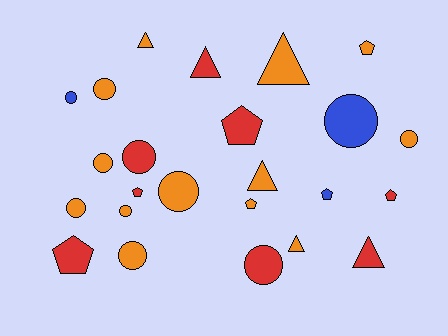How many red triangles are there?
There are 2 red triangles.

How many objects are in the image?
There are 24 objects.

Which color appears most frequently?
Orange, with 13 objects.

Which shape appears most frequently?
Circle, with 11 objects.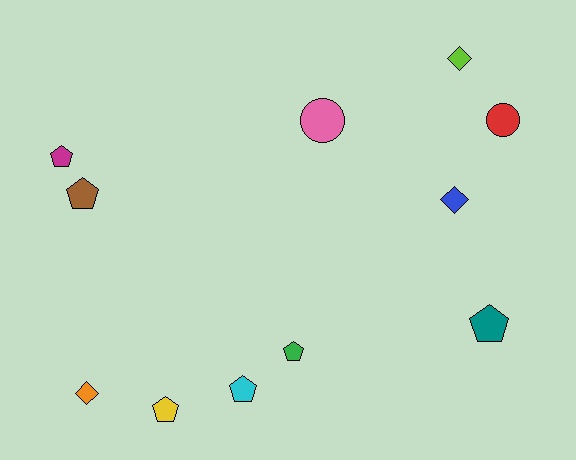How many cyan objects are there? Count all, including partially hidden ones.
There is 1 cyan object.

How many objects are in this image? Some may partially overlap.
There are 11 objects.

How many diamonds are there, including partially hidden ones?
There are 3 diamonds.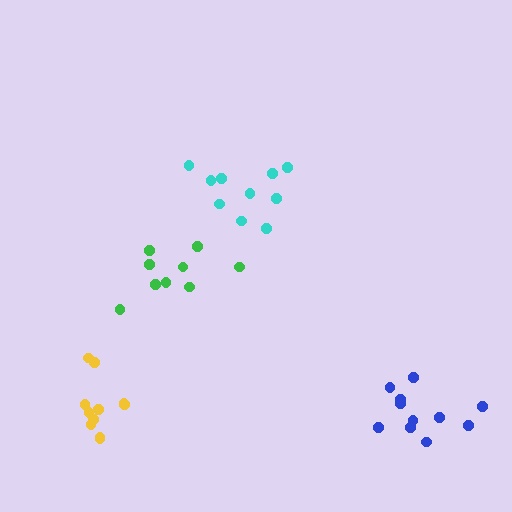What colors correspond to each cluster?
The clusters are colored: green, yellow, blue, cyan.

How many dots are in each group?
Group 1: 9 dots, Group 2: 11 dots, Group 3: 11 dots, Group 4: 10 dots (41 total).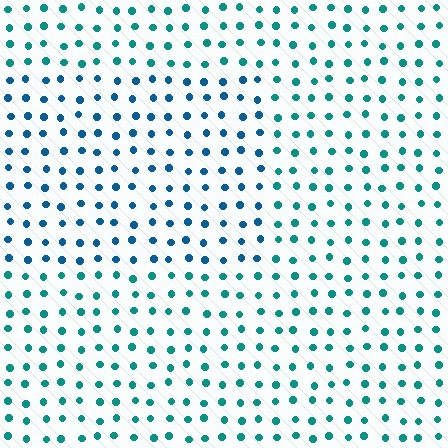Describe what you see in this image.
The image is filled with small teal elements in a uniform arrangement. A rectangle-shaped region is visible where the elements are tinted to a slightly different hue, forming a subtle color boundary.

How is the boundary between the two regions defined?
The boundary is defined purely by a slight shift in hue (about 30 degrees). Spacing, size, and orientation are identical on both sides.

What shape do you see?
I see a rectangle.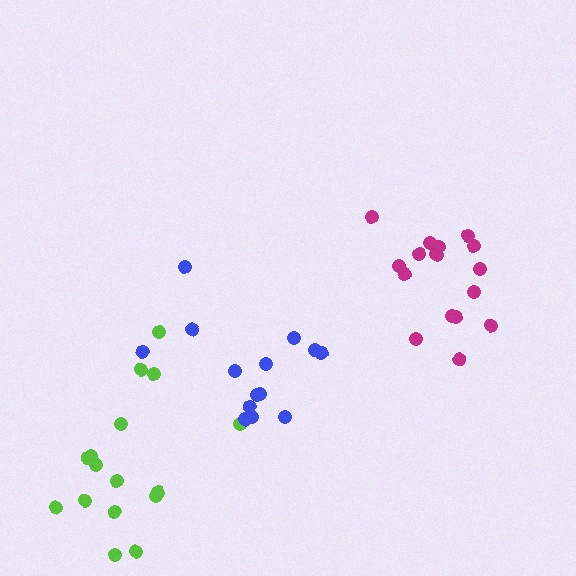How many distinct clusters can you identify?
There are 3 distinct clusters.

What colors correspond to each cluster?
The clusters are colored: magenta, lime, blue.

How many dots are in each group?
Group 1: 16 dots, Group 2: 16 dots, Group 3: 14 dots (46 total).